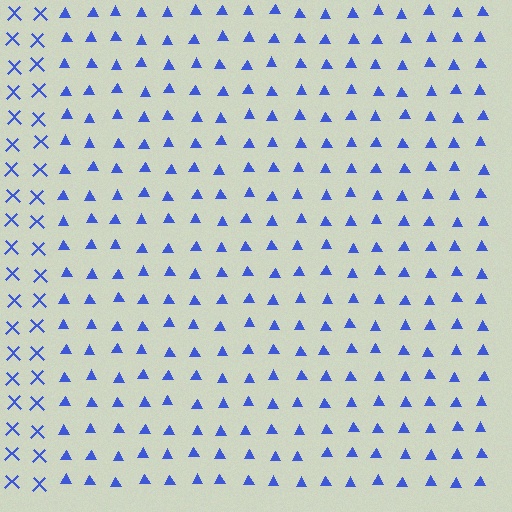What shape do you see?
I see a rectangle.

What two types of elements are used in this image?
The image uses triangles inside the rectangle region and X marks outside it.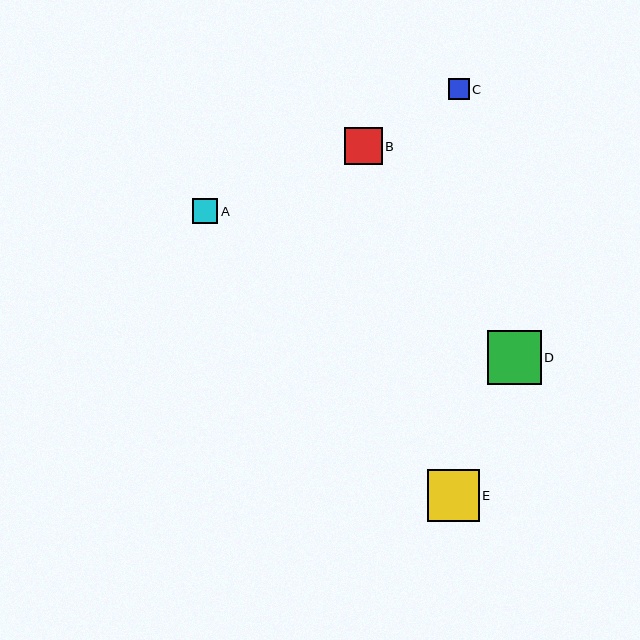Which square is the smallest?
Square C is the smallest with a size of approximately 21 pixels.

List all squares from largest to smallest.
From largest to smallest: D, E, B, A, C.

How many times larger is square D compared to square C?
Square D is approximately 2.5 times the size of square C.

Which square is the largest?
Square D is the largest with a size of approximately 54 pixels.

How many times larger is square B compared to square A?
Square B is approximately 1.5 times the size of square A.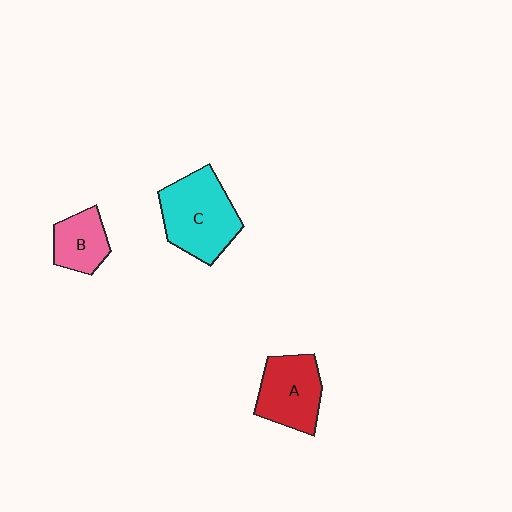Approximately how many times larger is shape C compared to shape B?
Approximately 1.9 times.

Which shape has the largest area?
Shape C (cyan).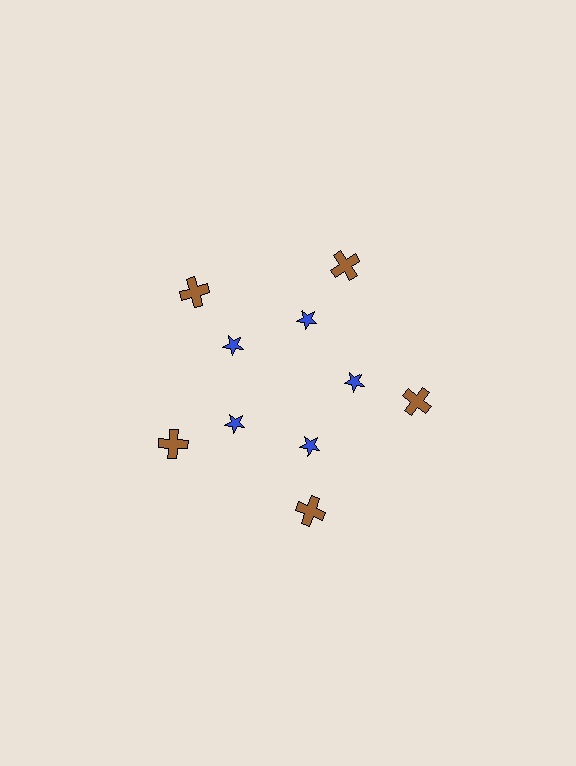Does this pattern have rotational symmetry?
Yes, this pattern has 5-fold rotational symmetry. It looks the same after rotating 72 degrees around the center.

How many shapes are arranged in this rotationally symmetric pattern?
There are 10 shapes, arranged in 5 groups of 2.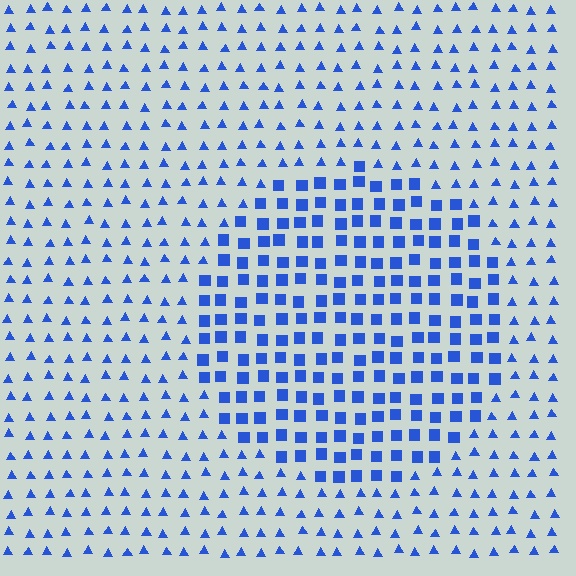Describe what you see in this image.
The image is filled with small blue elements arranged in a uniform grid. A circle-shaped region contains squares, while the surrounding area contains triangles. The boundary is defined purely by the change in element shape.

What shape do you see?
I see a circle.